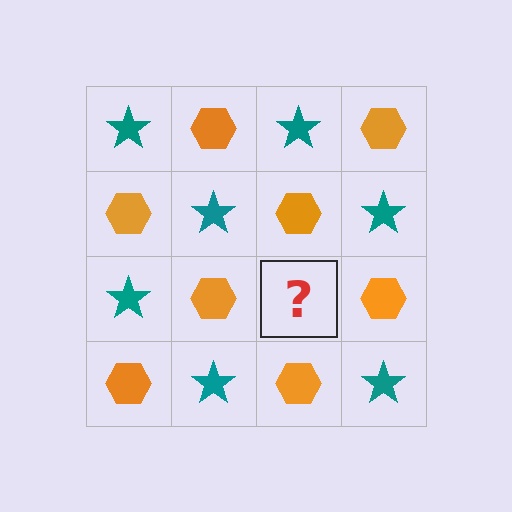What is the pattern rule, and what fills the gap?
The rule is that it alternates teal star and orange hexagon in a checkerboard pattern. The gap should be filled with a teal star.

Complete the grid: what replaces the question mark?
The question mark should be replaced with a teal star.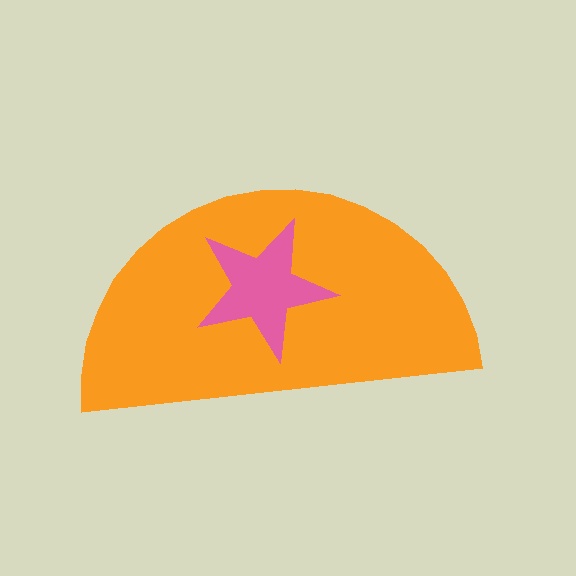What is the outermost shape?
The orange semicircle.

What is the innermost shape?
The pink star.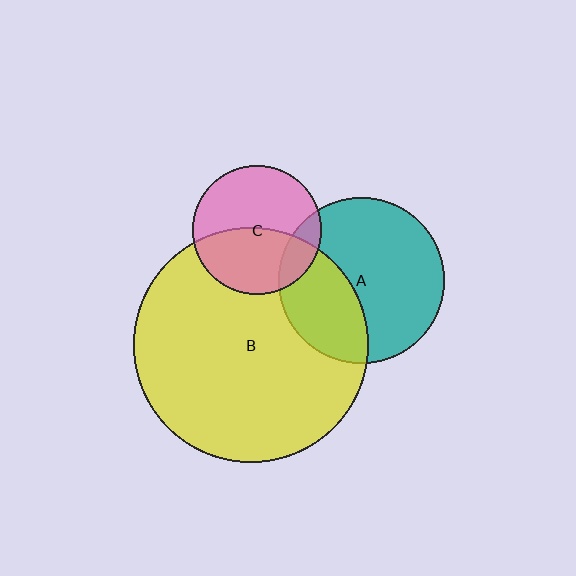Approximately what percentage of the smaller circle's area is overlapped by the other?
Approximately 15%.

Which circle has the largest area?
Circle B (yellow).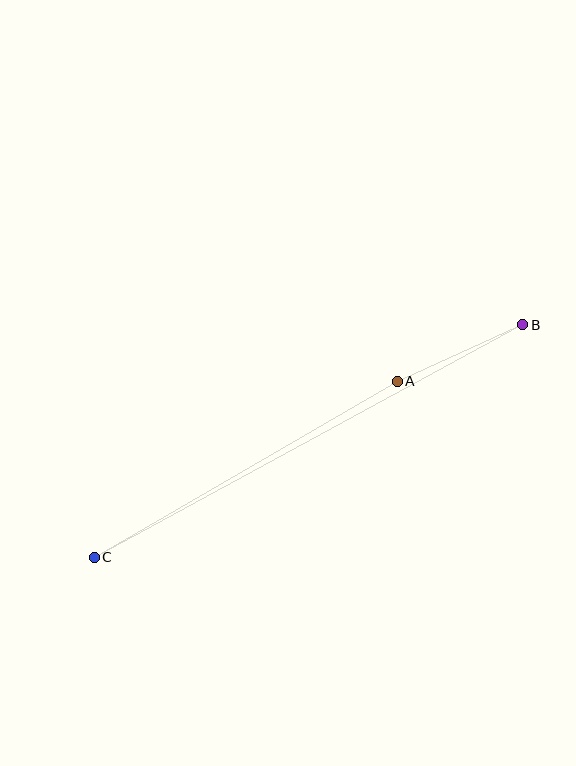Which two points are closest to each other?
Points A and B are closest to each other.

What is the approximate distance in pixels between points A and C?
The distance between A and C is approximately 350 pixels.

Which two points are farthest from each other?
Points B and C are farthest from each other.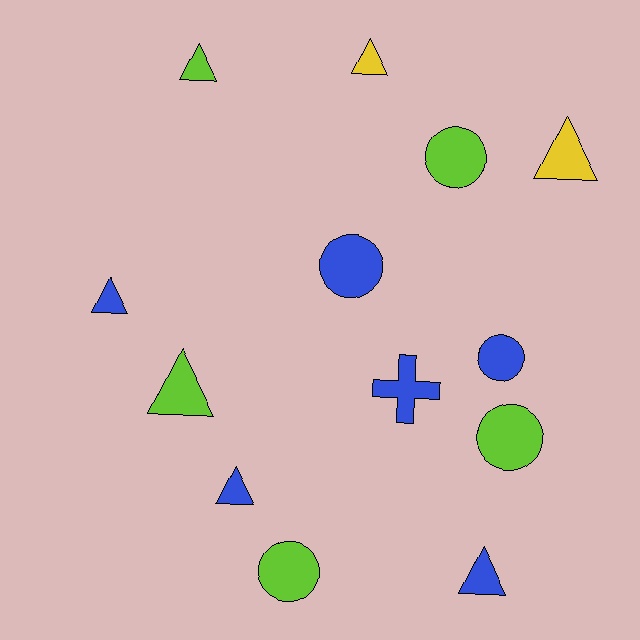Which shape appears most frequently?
Triangle, with 7 objects.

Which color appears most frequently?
Blue, with 6 objects.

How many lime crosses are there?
There are no lime crosses.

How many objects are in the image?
There are 13 objects.